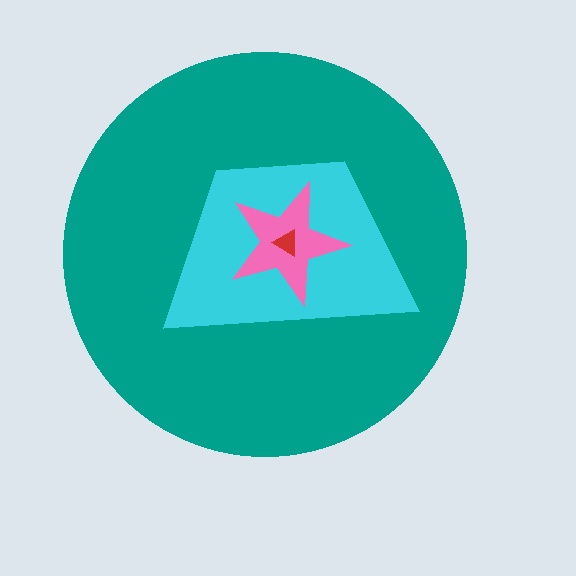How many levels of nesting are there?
4.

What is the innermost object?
The red triangle.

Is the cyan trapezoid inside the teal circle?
Yes.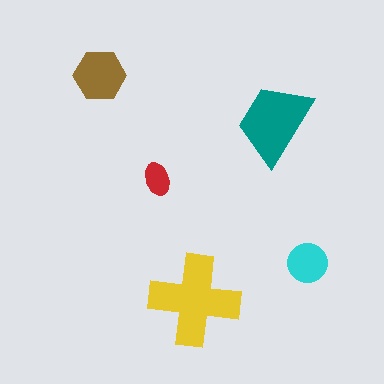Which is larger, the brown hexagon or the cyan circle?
The brown hexagon.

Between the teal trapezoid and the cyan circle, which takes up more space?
The teal trapezoid.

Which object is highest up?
The brown hexagon is topmost.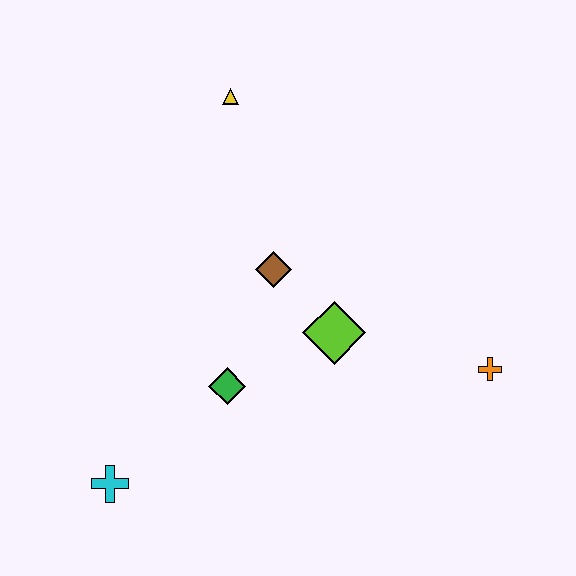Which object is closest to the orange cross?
The lime diamond is closest to the orange cross.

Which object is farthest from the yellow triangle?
The cyan cross is farthest from the yellow triangle.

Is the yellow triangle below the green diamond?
No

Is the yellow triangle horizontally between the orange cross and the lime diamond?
No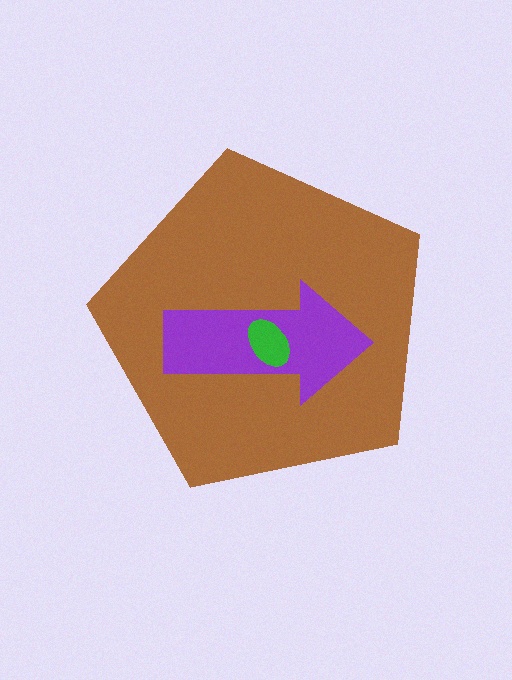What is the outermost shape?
The brown pentagon.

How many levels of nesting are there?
3.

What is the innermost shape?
The green ellipse.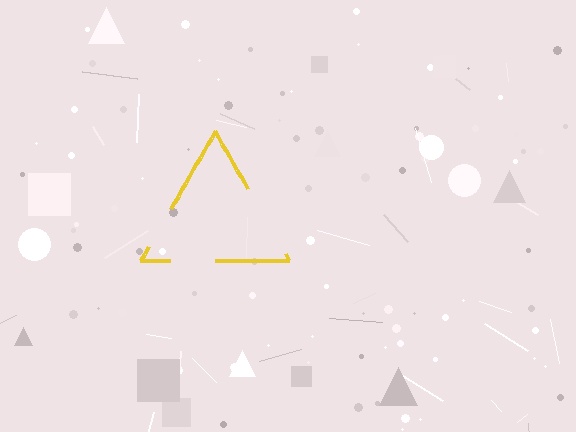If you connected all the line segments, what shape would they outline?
They would outline a triangle.